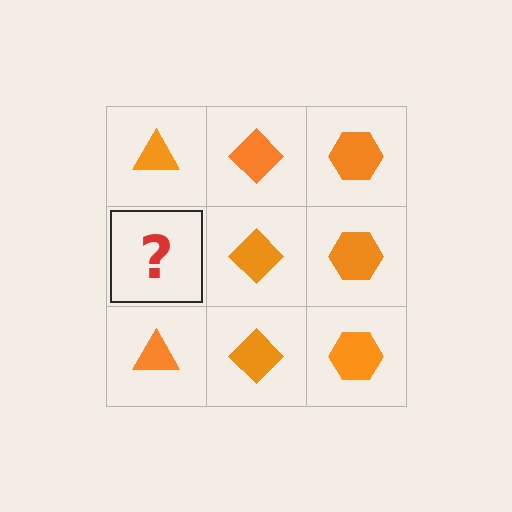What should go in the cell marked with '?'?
The missing cell should contain an orange triangle.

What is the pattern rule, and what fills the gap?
The rule is that each column has a consistent shape. The gap should be filled with an orange triangle.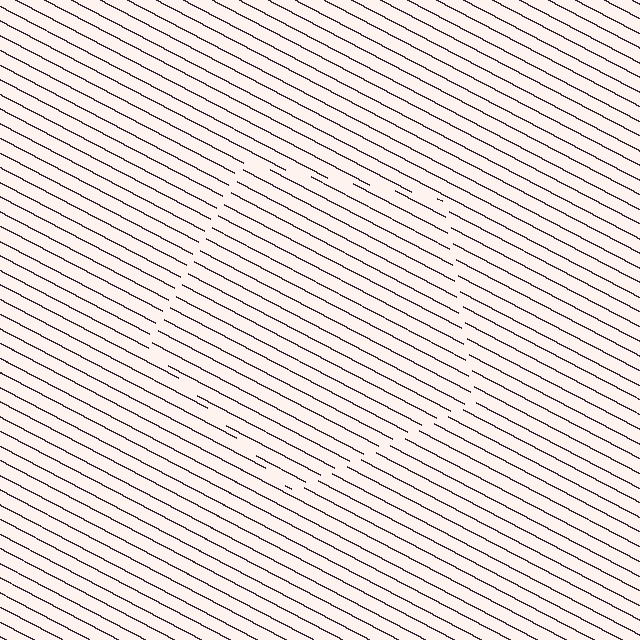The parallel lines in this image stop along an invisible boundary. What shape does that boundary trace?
An illusory pentagon. The interior of the shape contains the same grating, shifted by half a period — the contour is defined by the phase discontinuity where line-ends from the inner and outer gratings abut.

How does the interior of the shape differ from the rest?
The interior of the shape contains the same grating, shifted by half a period — the contour is defined by the phase discontinuity where line-ends from the inner and outer gratings abut.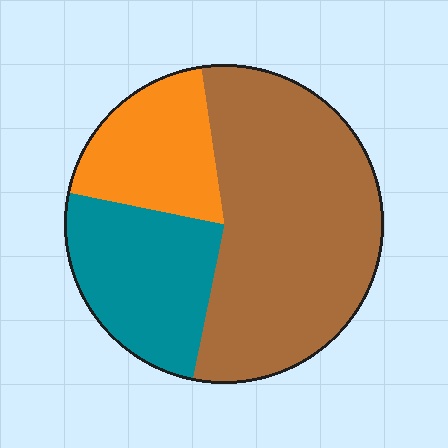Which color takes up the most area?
Brown, at roughly 55%.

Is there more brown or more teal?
Brown.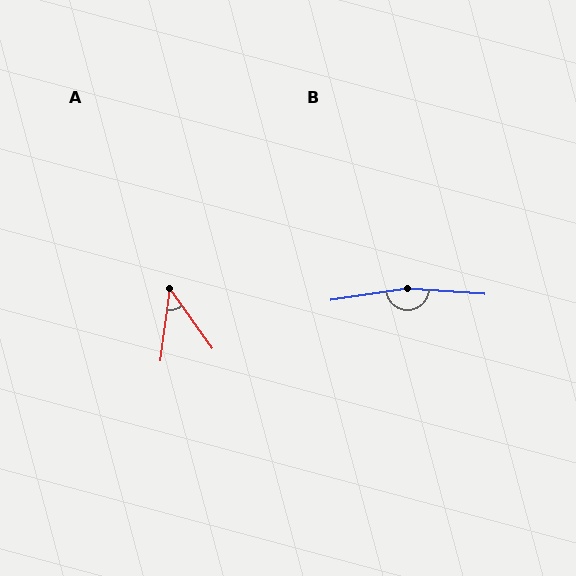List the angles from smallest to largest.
A (44°), B (168°).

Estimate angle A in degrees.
Approximately 44 degrees.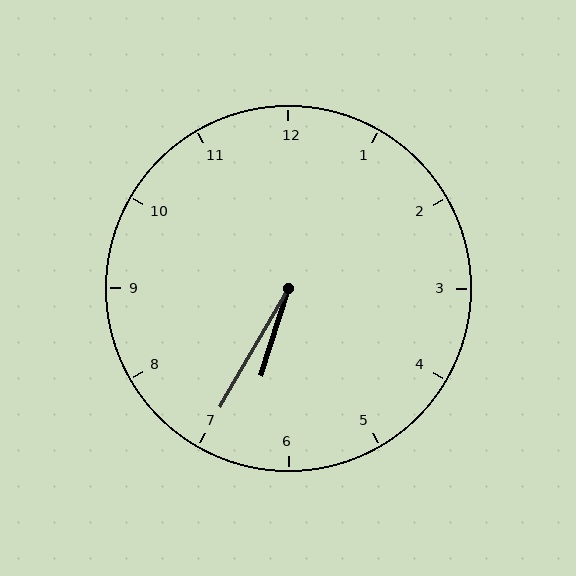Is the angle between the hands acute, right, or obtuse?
It is acute.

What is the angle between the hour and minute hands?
Approximately 12 degrees.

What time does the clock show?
6:35.